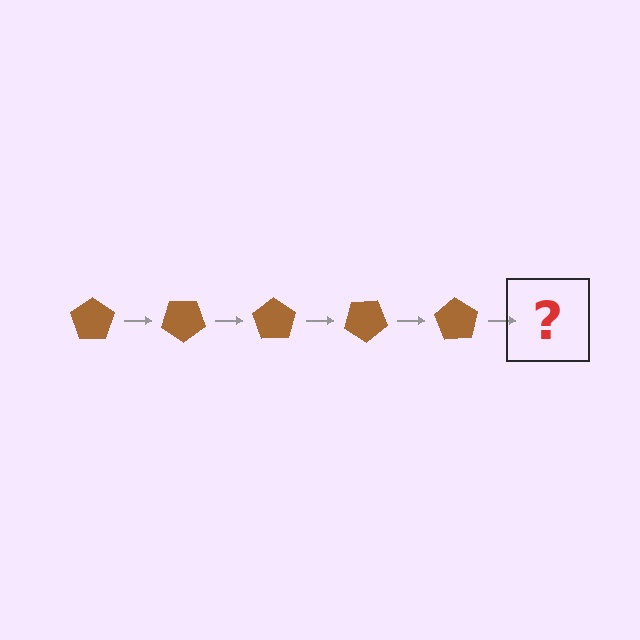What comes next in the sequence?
The next element should be a brown pentagon rotated 175 degrees.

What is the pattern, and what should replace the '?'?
The pattern is that the pentagon rotates 35 degrees each step. The '?' should be a brown pentagon rotated 175 degrees.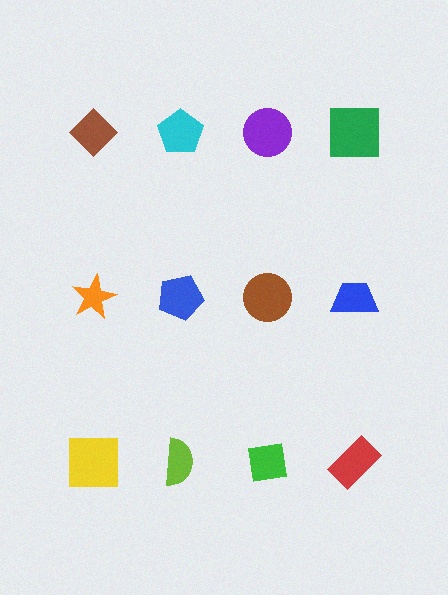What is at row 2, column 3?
A brown circle.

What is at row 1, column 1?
A brown diamond.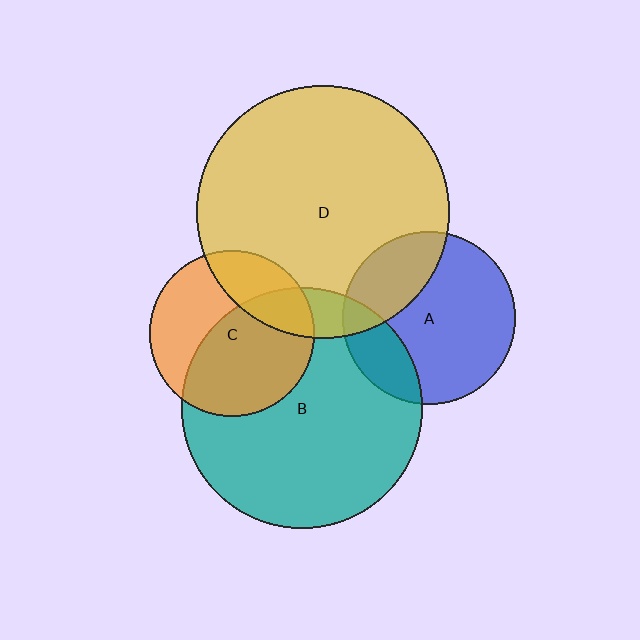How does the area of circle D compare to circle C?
Approximately 2.3 times.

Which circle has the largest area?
Circle D (yellow).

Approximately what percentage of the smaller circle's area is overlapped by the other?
Approximately 10%.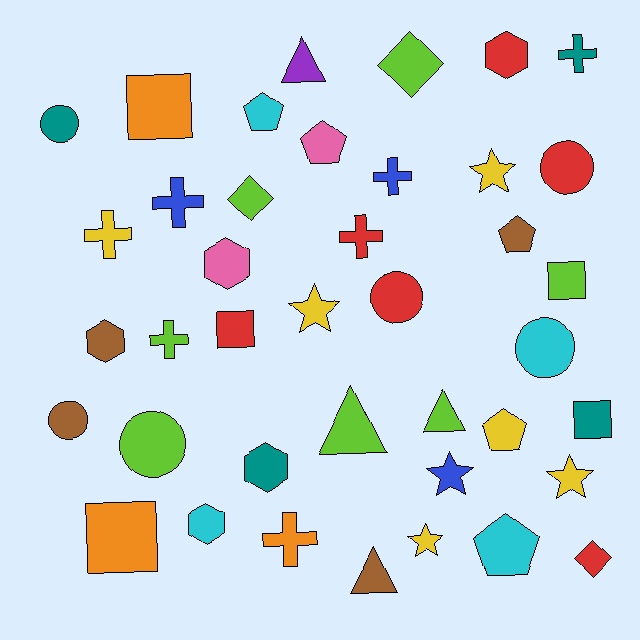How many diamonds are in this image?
There are 3 diamonds.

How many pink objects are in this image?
There are 2 pink objects.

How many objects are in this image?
There are 40 objects.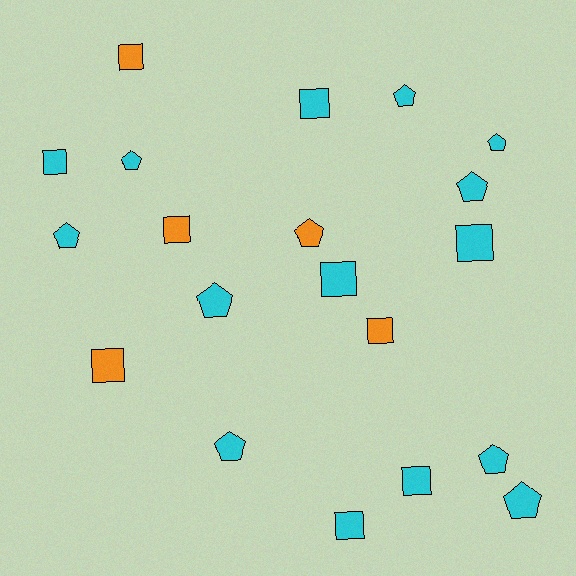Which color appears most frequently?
Cyan, with 15 objects.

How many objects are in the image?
There are 20 objects.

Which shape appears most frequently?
Square, with 10 objects.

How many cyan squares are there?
There are 6 cyan squares.